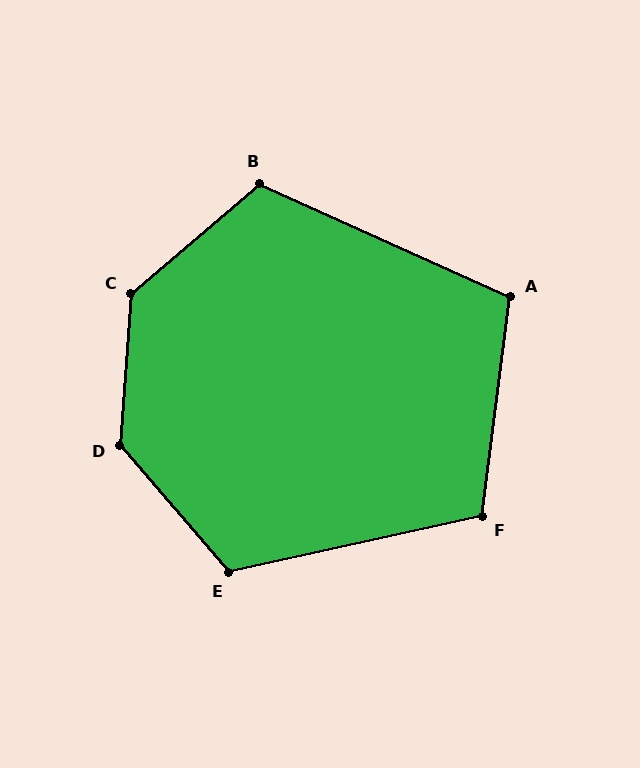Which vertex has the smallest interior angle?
A, at approximately 107 degrees.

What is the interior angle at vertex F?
Approximately 110 degrees (obtuse).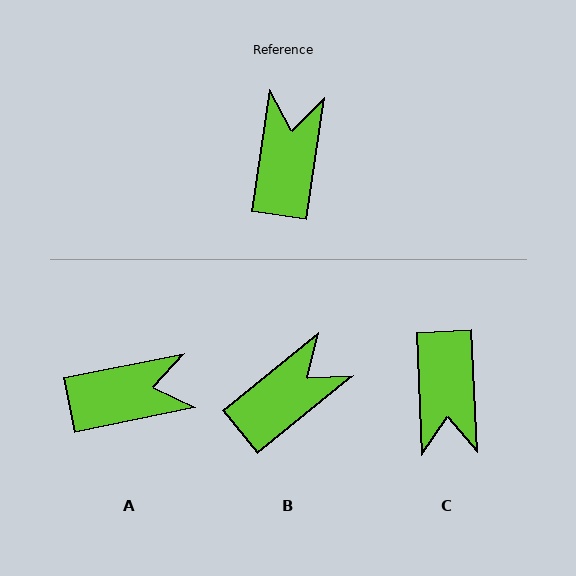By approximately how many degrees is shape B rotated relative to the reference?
Approximately 43 degrees clockwise.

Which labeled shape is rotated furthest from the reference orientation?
C, about 169 degrees away.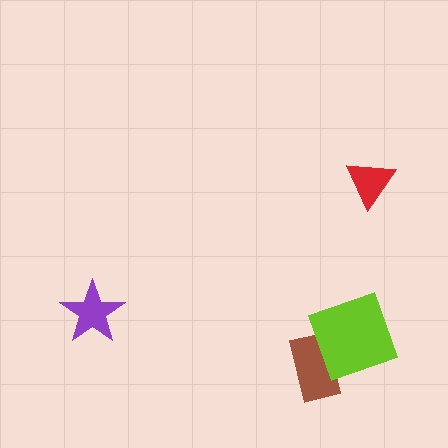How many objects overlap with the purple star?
0 objects overlap with the purple star.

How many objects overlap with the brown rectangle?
1 object overlaps with the brown rectangle.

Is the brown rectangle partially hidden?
Yes, it is partially covered by another shape.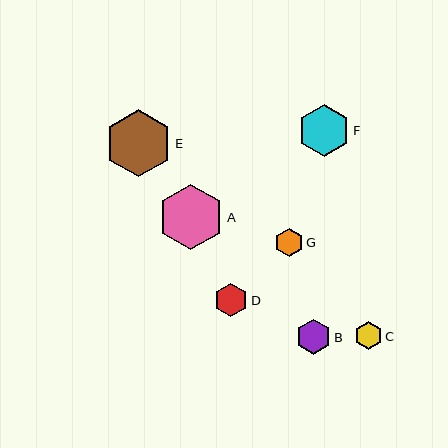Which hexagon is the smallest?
Hexagon G is the smallest with a size of approximately 28 pixels.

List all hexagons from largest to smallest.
From largest to smallest: E, A, F, B, D, C, G.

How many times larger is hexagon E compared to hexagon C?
Hexagon E is approximately 2.4 times the size of hexagon C.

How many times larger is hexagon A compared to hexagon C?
Hexagon A is approximately 2.3 times the size of hexagon C.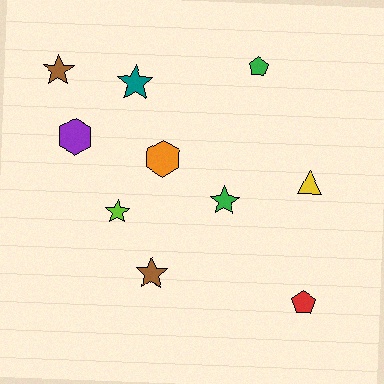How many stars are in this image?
There are 5 stars.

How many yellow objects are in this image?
There is 1 yellow object.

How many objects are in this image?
There are 10 objects.